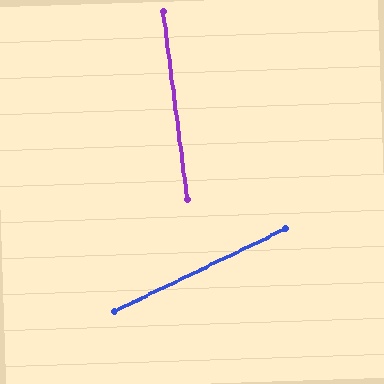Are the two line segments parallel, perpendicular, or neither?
Neither parallel nor perpendicular — they differ by about 72°.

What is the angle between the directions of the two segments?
Approximately 72 degrees.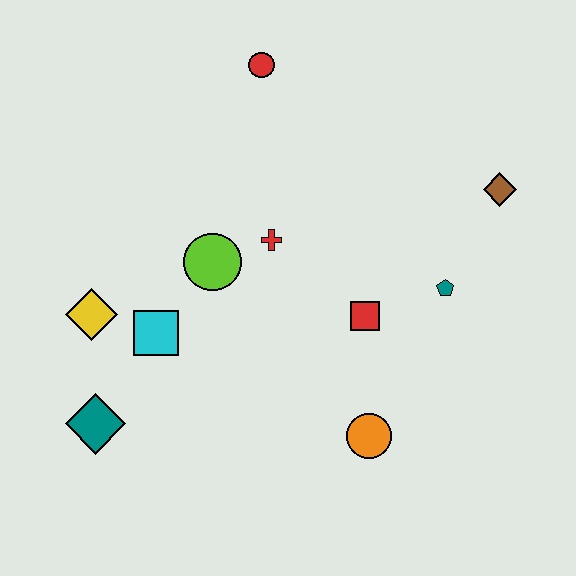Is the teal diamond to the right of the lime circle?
No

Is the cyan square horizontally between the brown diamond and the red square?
No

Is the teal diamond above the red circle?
No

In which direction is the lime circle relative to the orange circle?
The lime circle is above the orange circle.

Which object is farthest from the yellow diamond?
The brown diamond is farthest from the yellow diamond.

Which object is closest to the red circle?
The red cross is closest to the red circle.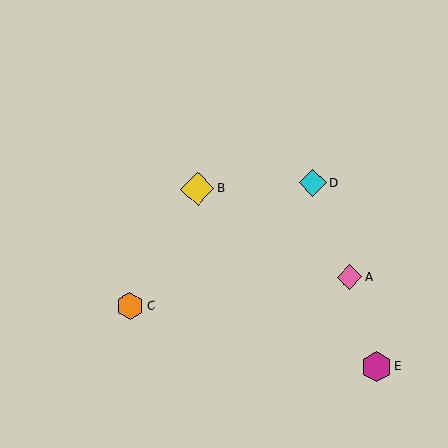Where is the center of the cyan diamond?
The center of the cyan diamond is at (313, 183).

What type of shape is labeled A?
Shape A is a pink diamond.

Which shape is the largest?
The yellow diamond (labeled B) is the largest.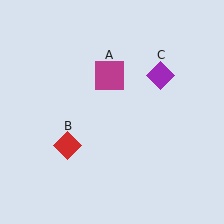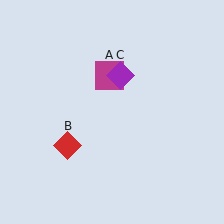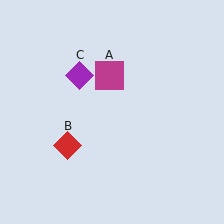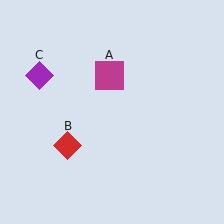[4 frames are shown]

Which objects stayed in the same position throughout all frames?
Magenta square (object A) and red diamond (object B) remained stationary.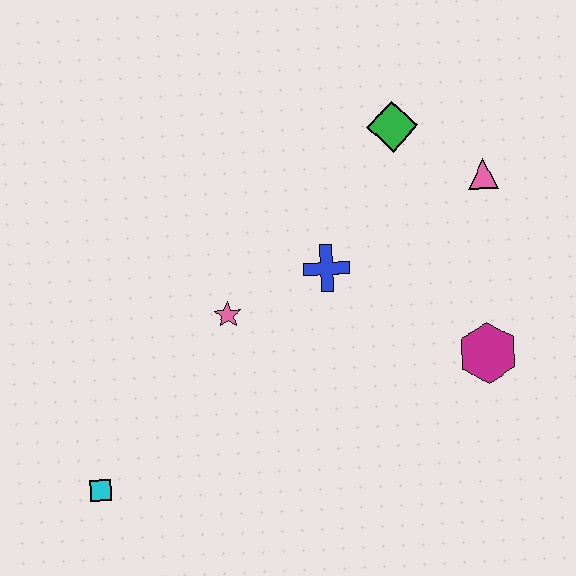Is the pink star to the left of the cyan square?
No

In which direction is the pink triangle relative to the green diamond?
The pink triangle is to the right of the green diamond.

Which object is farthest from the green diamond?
The cyan square is farthest from the green diamond.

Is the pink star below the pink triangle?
Yes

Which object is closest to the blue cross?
The pink star is closest to the blue cross.